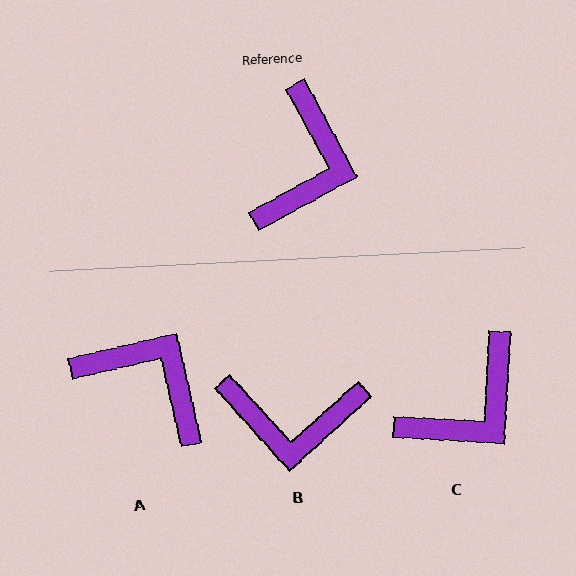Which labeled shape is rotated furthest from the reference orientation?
B, about 76 degrees away.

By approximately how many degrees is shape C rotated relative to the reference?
Approximately 32 degrees clockwise.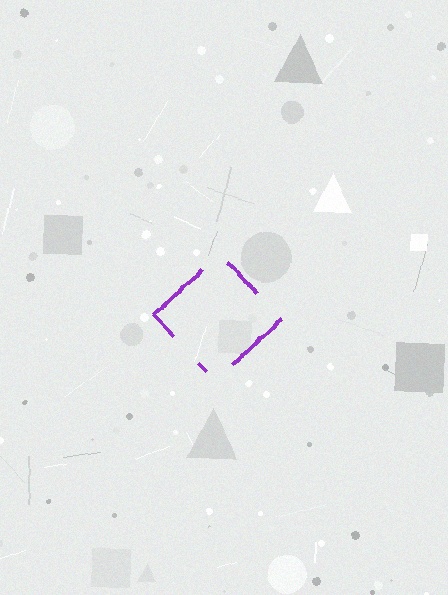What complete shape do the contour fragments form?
The contour fragments form a diamond.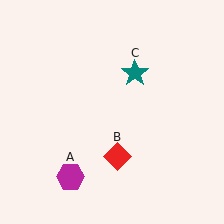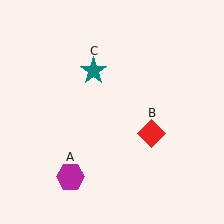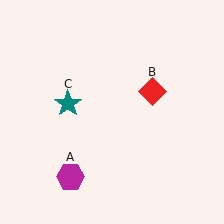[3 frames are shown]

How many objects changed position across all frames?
2 objects changed position: red diamond (object B), teal star (object C).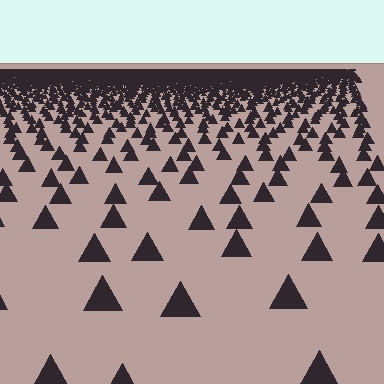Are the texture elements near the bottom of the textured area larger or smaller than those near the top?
Larger. Near the bottom, elements are closer to the viewer and appear at a bigger on-screen size.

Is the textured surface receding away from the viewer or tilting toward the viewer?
The surface is receding away from the viewer. Texture elements get smaller and denser toward the top.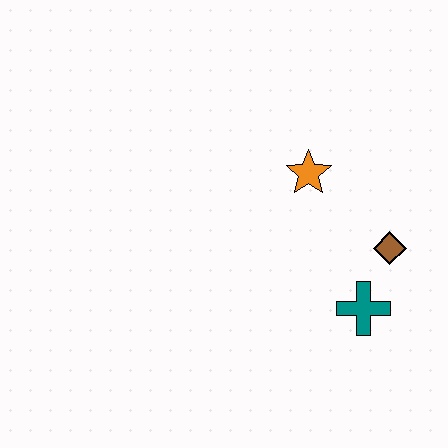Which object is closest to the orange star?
The brown diamond is closest to the orange star.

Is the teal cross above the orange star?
No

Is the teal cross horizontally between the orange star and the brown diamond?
Yes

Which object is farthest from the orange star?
The teal cross is farthest from the orange star.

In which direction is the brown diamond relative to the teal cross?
The brown diamond is above the teal cross.